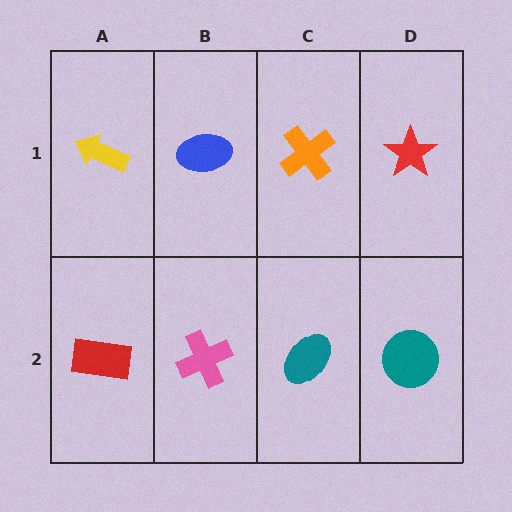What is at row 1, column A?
A yellow arrow.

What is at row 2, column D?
A teal circle.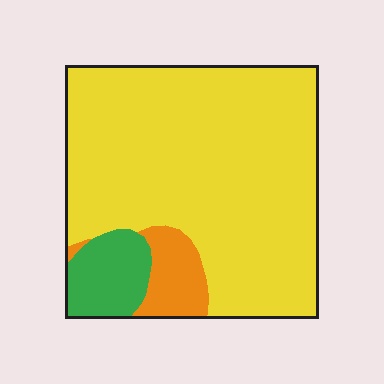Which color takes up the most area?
Yellow, at roughly 80%.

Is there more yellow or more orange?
Yellow.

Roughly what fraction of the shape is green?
Green covers around 10% of the shape.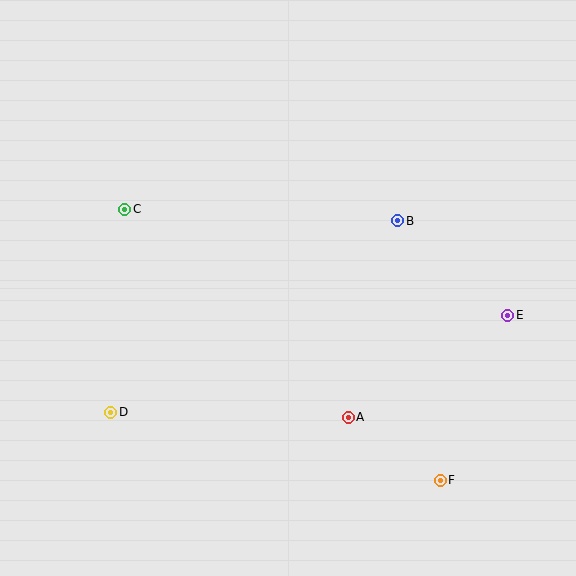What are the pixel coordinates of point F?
Point F is at (440, 480).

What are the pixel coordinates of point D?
Point D is at (111, 412).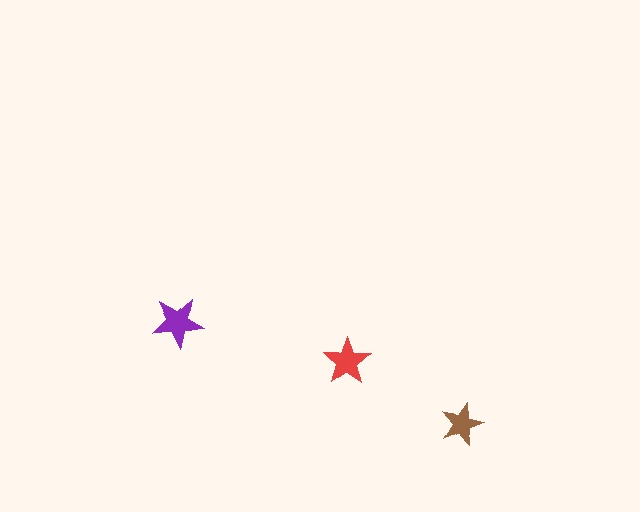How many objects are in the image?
There are 3 objects in the image.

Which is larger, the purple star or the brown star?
The purple one.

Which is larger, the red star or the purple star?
The purple one.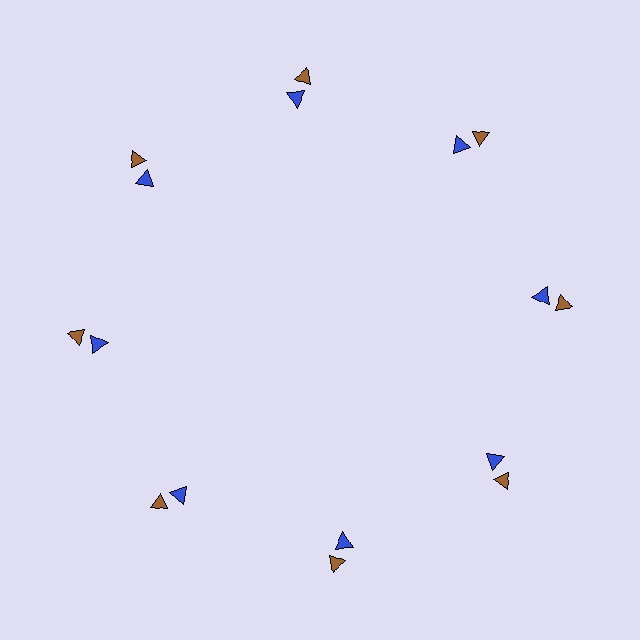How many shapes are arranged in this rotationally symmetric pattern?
There are 16 shapes, arranged in 8 groups of 2.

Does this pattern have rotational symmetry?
Yes, this pattern has 8-fold rotational symmetry. It looks the same after rotating 45 degrees around the center.